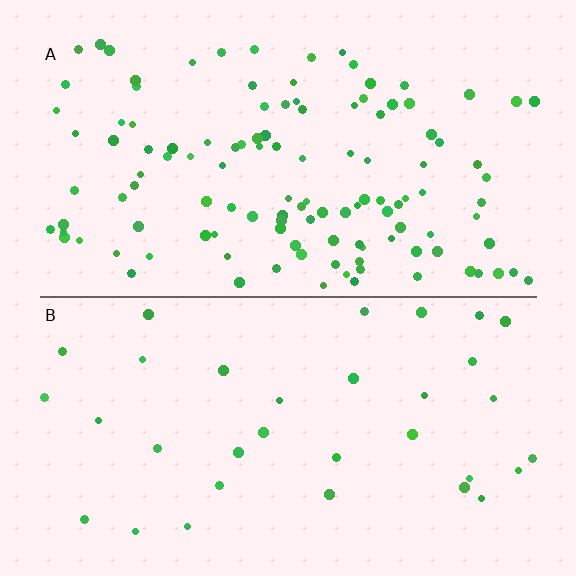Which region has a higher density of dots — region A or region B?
A (the top).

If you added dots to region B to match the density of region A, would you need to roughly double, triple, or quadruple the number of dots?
Approximately quadruple.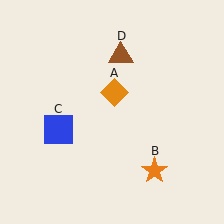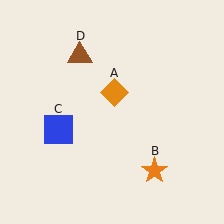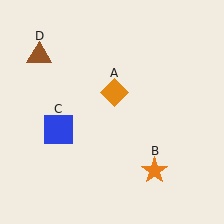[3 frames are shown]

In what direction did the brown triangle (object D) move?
The brown triangle (object D) moved left.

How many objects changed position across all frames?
1 object changed position: brown triangle (object D).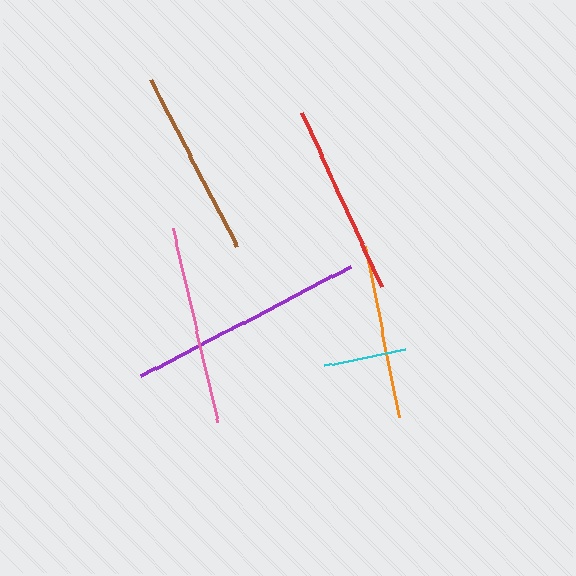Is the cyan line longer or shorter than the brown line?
The brown line is longer than the cyan line.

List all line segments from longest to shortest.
From longest to shortest: purple, pink, red, brown, orange, cyan.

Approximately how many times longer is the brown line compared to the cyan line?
The brown line is approximately 2.3 times the length of the cyan line.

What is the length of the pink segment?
The pink segment is approximately 200 pixels long.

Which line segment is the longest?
The purple line is the longest at approximately 237 pixels.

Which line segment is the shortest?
The cyan line is the shortest at approximately 83 pixels.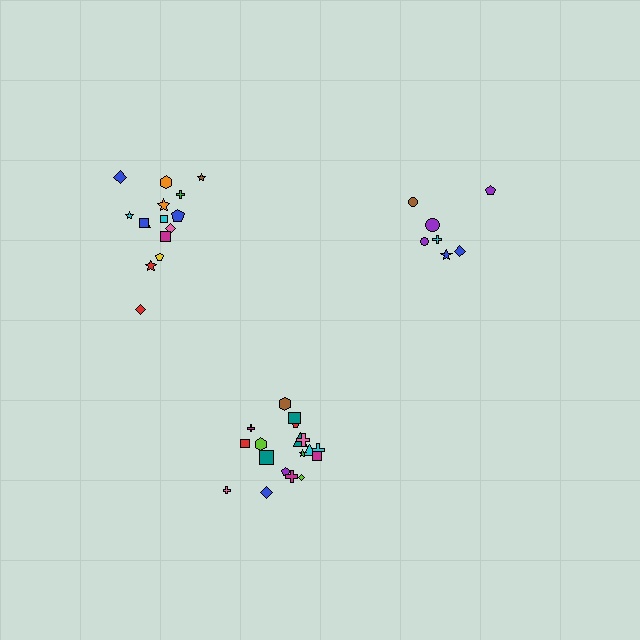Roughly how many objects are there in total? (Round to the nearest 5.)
Roughly 40 objects in total.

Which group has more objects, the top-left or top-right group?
The top-left group.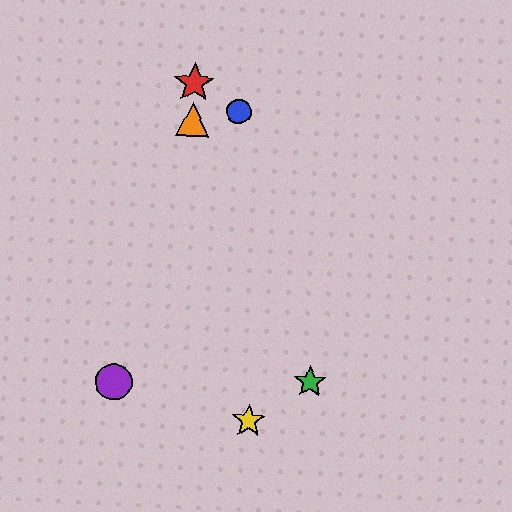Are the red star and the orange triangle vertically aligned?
Yes, both are at x≈194.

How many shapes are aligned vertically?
2 shapes (the red star, the orange triangle) are aligned vertically.